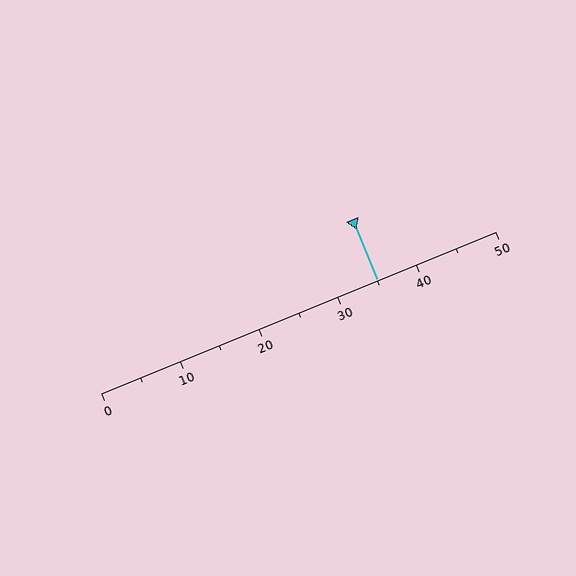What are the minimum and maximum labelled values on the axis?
The axis runs from 0 to 50.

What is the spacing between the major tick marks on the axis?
The major ticks are spaced 10 apart.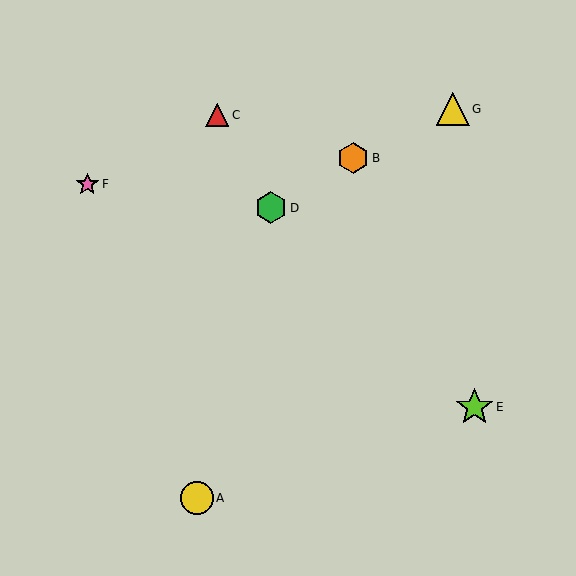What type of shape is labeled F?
Shape F is a pink star.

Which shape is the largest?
The lime star (labeled E) is the largest.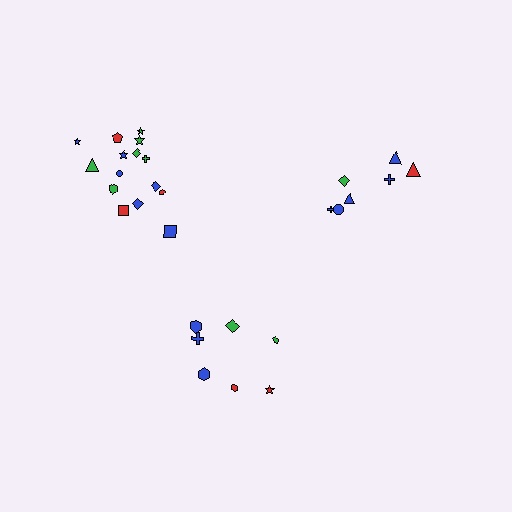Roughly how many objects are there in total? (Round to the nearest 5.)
Roughly 30 objects in total.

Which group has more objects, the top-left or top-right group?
The top-left group.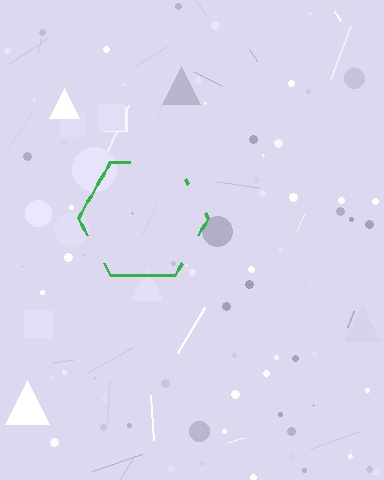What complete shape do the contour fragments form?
The contour fragments form a hexagon.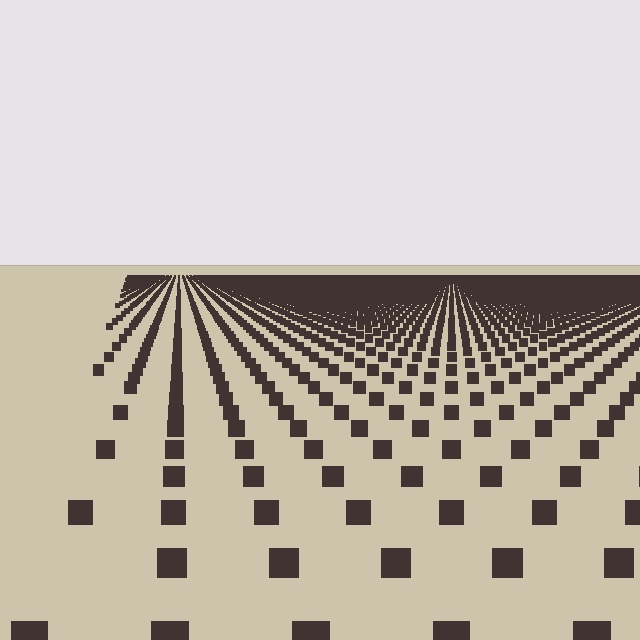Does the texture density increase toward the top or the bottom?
Density increases toward the top.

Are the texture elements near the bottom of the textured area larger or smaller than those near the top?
Larger. Near the bottom, elements are closer to the viewer and appear at a bigger on-screen size.